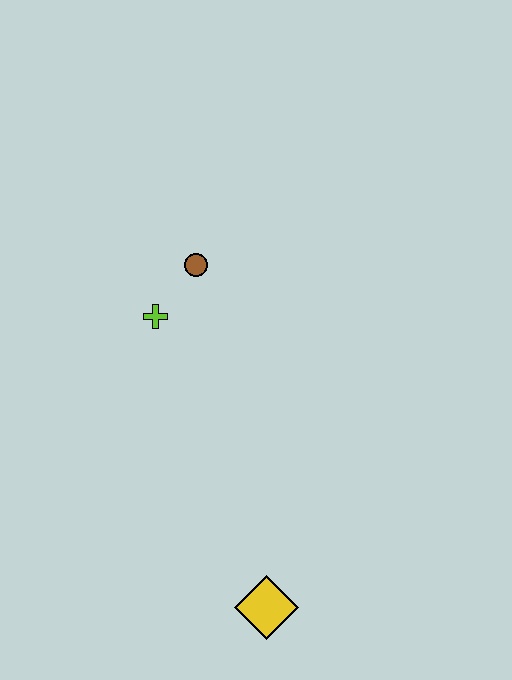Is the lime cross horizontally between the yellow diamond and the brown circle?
No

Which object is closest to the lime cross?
The brown circle is closest to the lime cross.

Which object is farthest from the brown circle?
The yellow diamond is farthest from the brown circle.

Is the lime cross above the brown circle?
No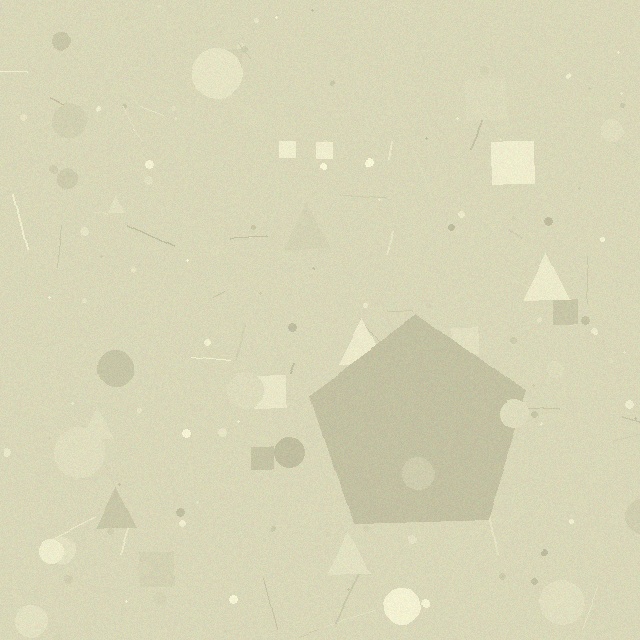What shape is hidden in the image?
A pentagon is hidden in the image.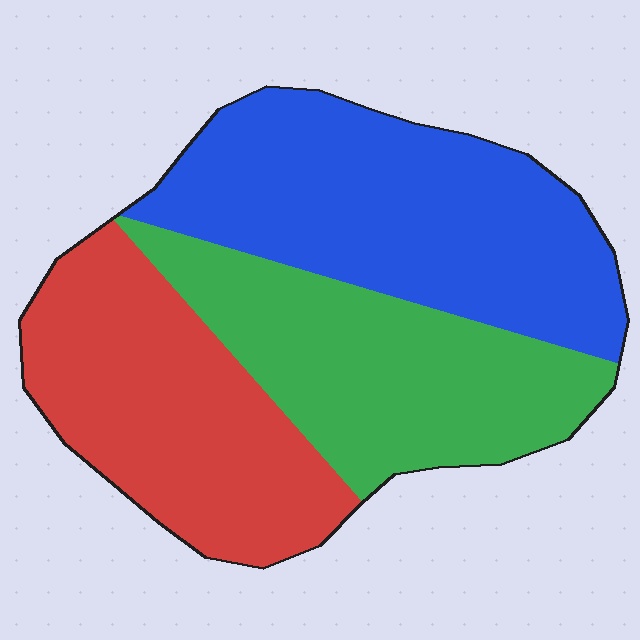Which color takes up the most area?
Blue, at roughly 40%.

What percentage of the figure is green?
Green takes up between a sixth and a third of the figure.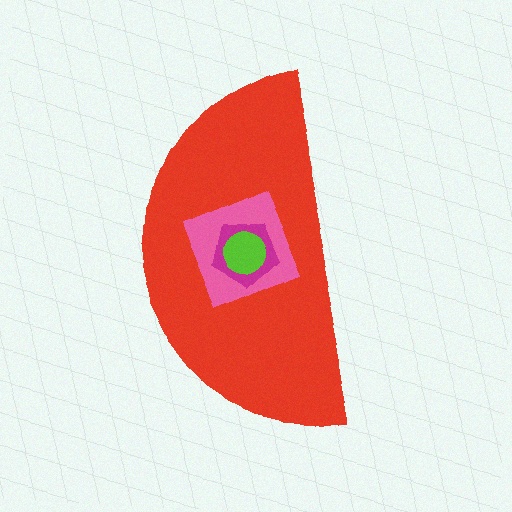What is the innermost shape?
The lime circle.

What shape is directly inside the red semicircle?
The pink square.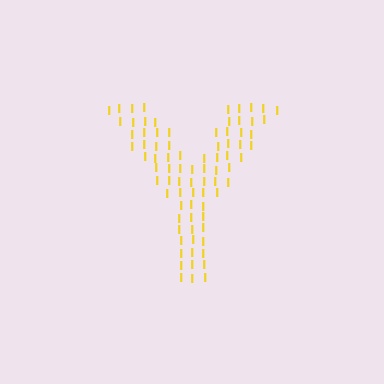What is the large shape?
The large shape is the letter Y.